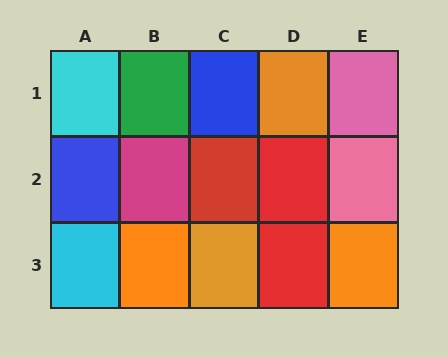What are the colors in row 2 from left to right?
Blue, magenta, red, red, pink.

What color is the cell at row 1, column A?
Cyan.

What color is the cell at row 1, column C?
Blue.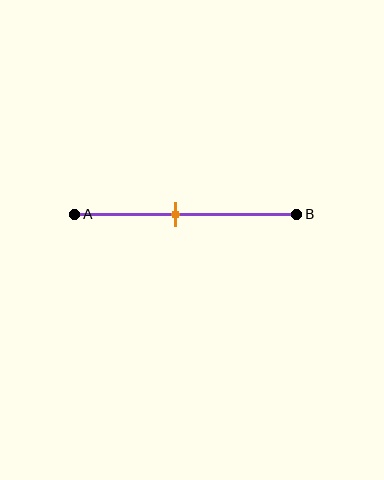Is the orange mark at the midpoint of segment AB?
No, the mark is at about 45% from A, not at the 50% midpoint.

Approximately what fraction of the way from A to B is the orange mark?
The orange mark is approximately 45% of the way from A to B.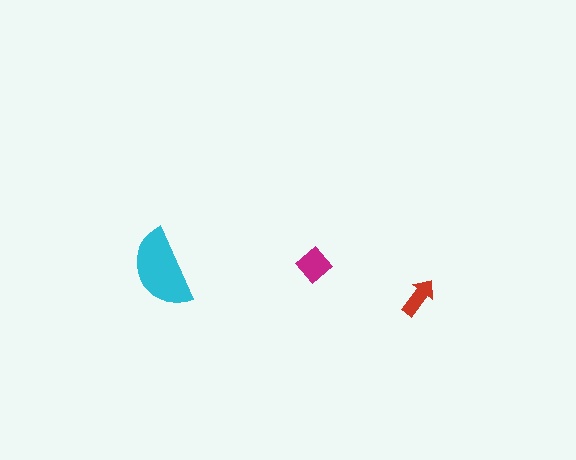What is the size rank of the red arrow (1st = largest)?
3rd.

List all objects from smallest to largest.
The red arrow, the magenta diamond, the cyan semicircle.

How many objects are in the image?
There are 3 objects in the image.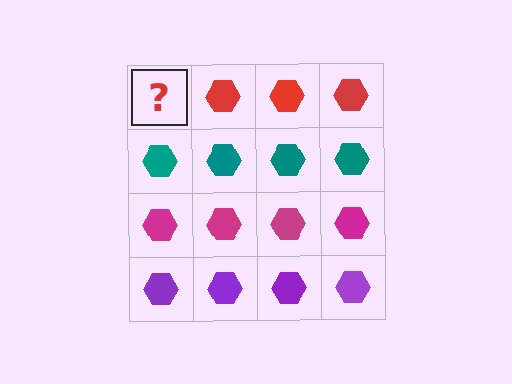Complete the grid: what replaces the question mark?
The question mark should be replaced with a red hexagon.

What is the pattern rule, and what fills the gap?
The rule is that each row has a consistent color. The gap should be filled with a red hexagon.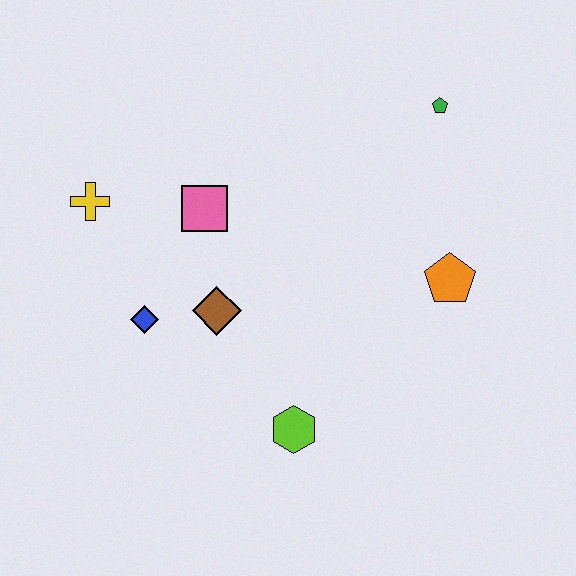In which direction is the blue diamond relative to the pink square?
The blue diamond is below the pink square.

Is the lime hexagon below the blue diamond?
Yes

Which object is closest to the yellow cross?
The pink square is closest to the yellow cross.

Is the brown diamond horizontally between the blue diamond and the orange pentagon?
Yes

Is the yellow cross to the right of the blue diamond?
No